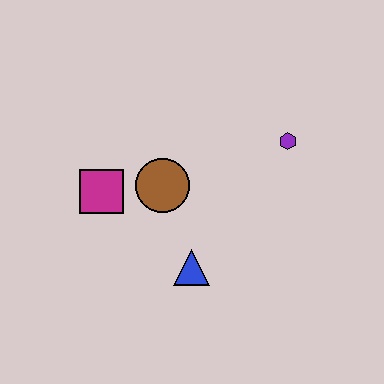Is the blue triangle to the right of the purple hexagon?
No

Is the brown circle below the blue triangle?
No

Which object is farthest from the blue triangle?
The purple hexagon is farthest from the blue triangle.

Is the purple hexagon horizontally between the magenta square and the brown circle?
No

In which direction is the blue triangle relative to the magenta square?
The blue triangle is to the right of the magenta square.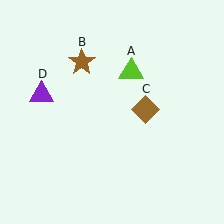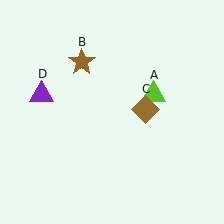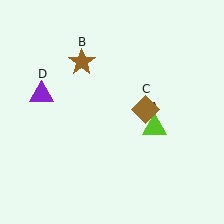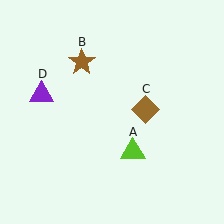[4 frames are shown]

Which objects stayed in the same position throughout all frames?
Brown star (object B) and brown diamond (object C) and purple triangle (object D) remained stationary.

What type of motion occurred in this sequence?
The lime triangle (object A) rotated clockwise around the center of the scene.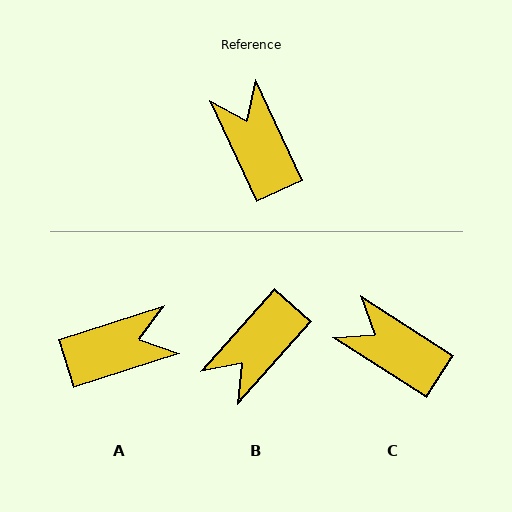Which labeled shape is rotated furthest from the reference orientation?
B, about 113 degrees away.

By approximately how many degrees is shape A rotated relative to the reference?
Approximately 98 degrees clockwise.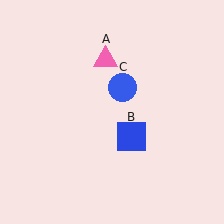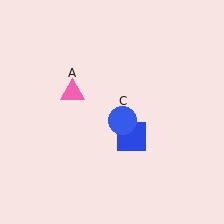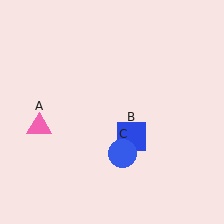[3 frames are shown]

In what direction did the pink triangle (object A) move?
The pink triangle (object A) moved down and to the left.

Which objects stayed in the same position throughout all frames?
Blue square (object B) remained stationary.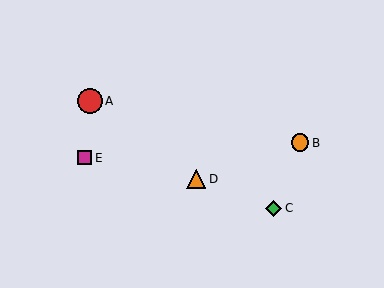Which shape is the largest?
The red circle (labeled A) is the largest.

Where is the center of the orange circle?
The center of the orange circle is at (300, 143).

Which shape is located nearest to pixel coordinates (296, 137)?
The orange circle (labeled B) at (300, 143) is nearest to that location.